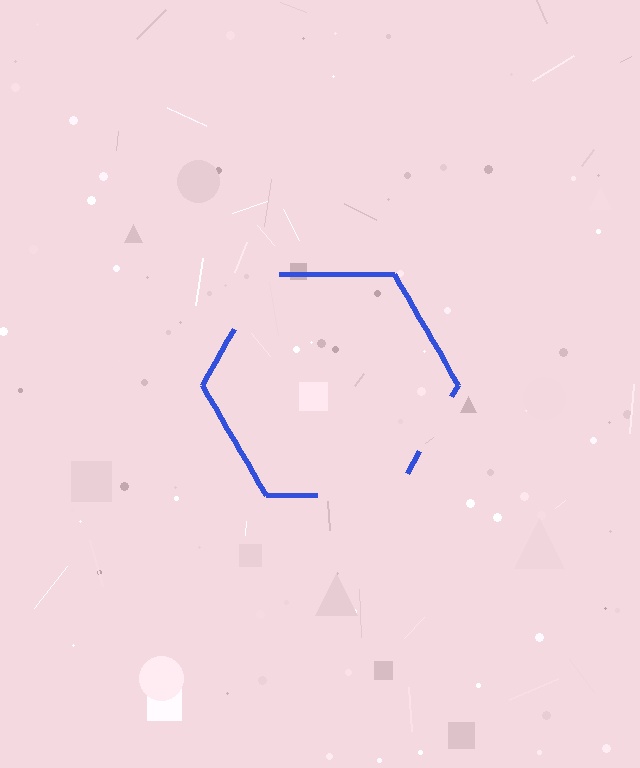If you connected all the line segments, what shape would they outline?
They would outline a hexagon.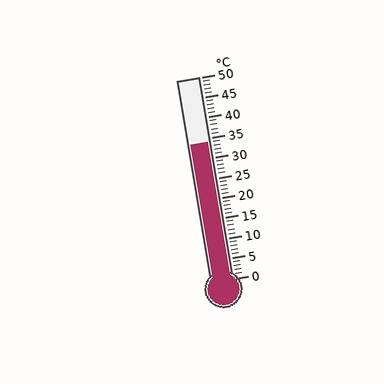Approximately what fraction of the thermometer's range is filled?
The thermometer is filled to approximately 70% of its range.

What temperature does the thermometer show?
The thermometer shows approximately 34°C.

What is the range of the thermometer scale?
The thermometer scale ranges from 0°C to 50°C.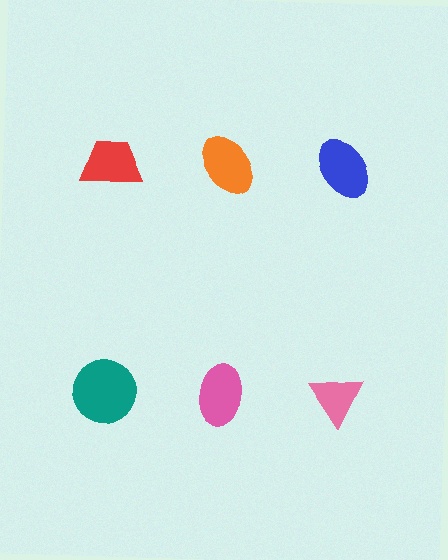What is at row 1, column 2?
An orange ellipse.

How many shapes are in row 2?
3 shapes.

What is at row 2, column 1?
A teal circle.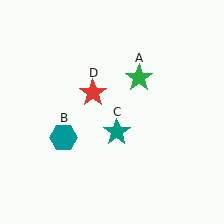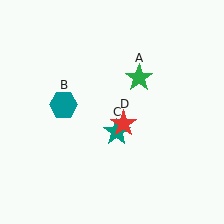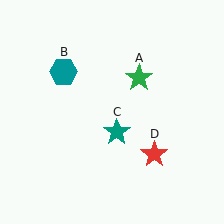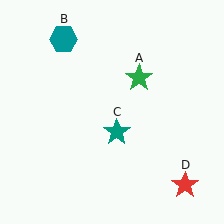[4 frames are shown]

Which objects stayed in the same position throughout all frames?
Green star (object A) and teal star (object C) remained stationary.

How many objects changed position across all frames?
2 objects changed position: teal hexagon (object B), red star (object D).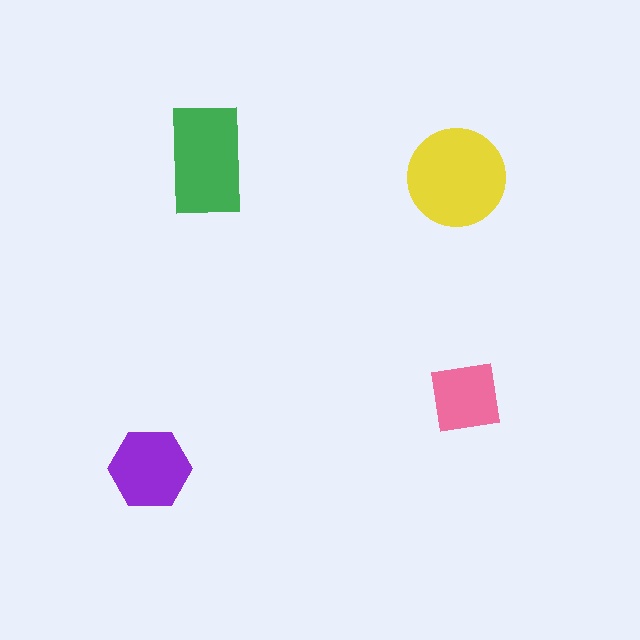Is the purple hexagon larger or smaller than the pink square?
Larger.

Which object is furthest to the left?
The purple hexagon is leftmost.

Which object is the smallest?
The pink square.